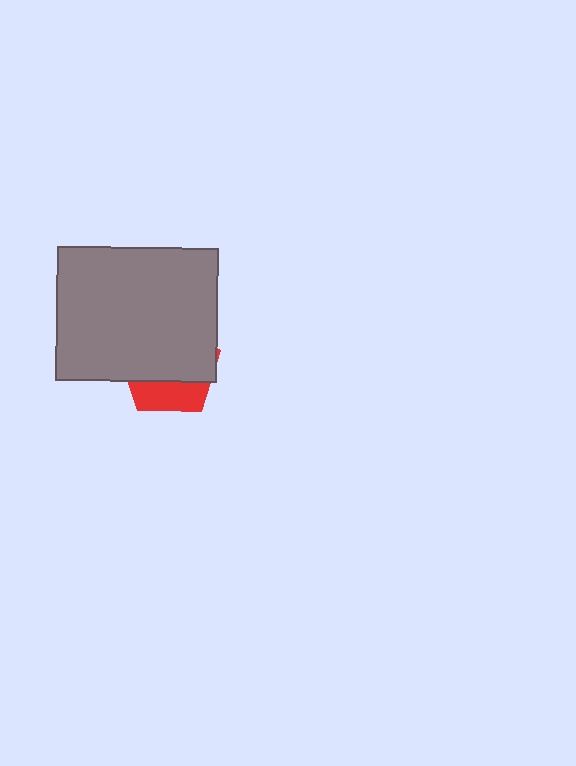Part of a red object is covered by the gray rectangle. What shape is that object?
It is a pentagon.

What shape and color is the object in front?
The object in front is a gray rectangle.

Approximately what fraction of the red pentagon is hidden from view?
Roughly 69% of the red pentagon is hidden behind the gray rectangle.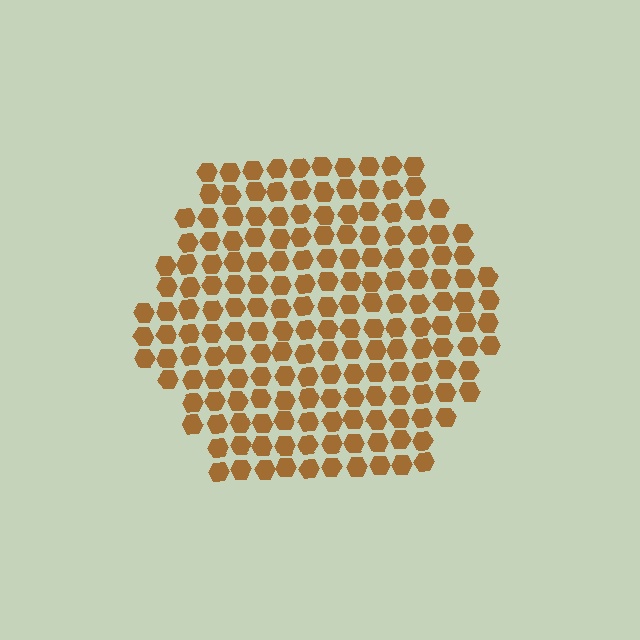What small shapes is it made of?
It is made of small hexagons.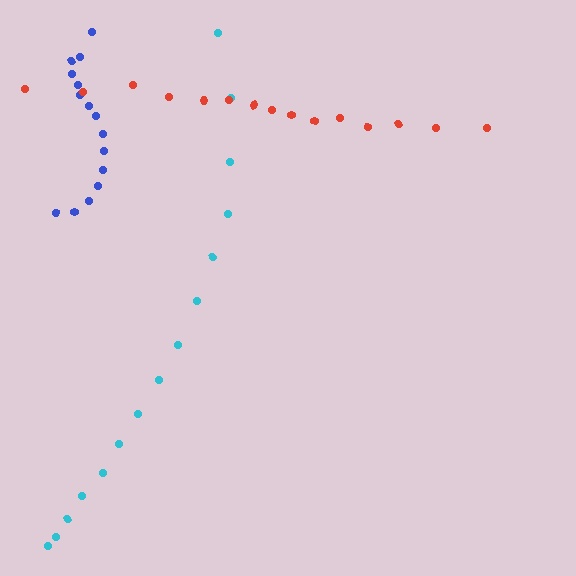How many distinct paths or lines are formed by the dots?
There are 3 distinct paths.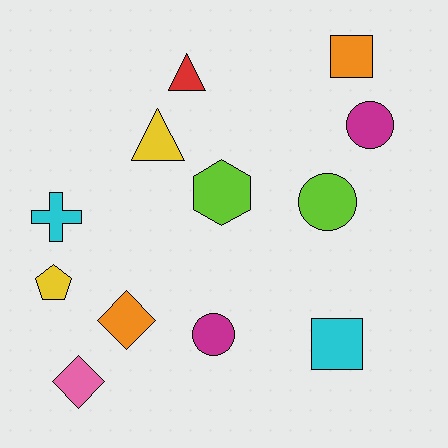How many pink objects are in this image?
There is 1 pink object.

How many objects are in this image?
There are 12 objects.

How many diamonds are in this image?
There are 2 diamonds.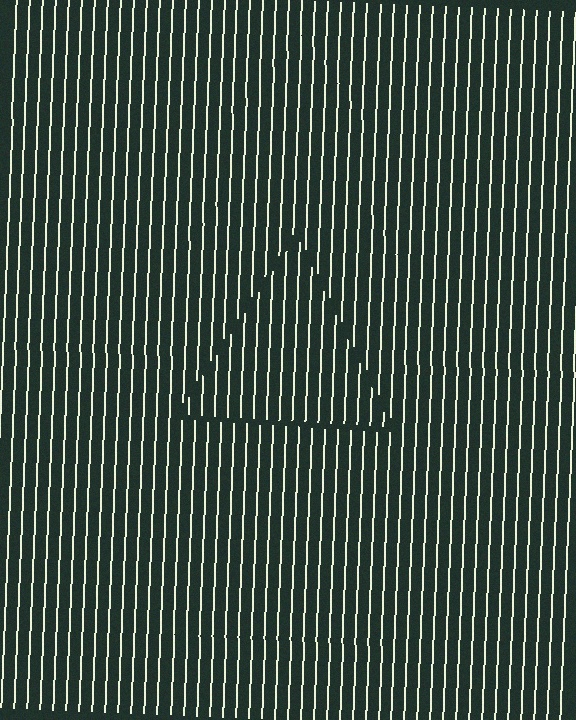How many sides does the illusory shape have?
3 sides — the line-ends trace a triangle.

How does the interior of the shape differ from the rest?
The interior of the shape contains the same grating, shifted by half a period — the contour is defined by the phase discontinuity where line-ends from the inner and outer gratings abut.